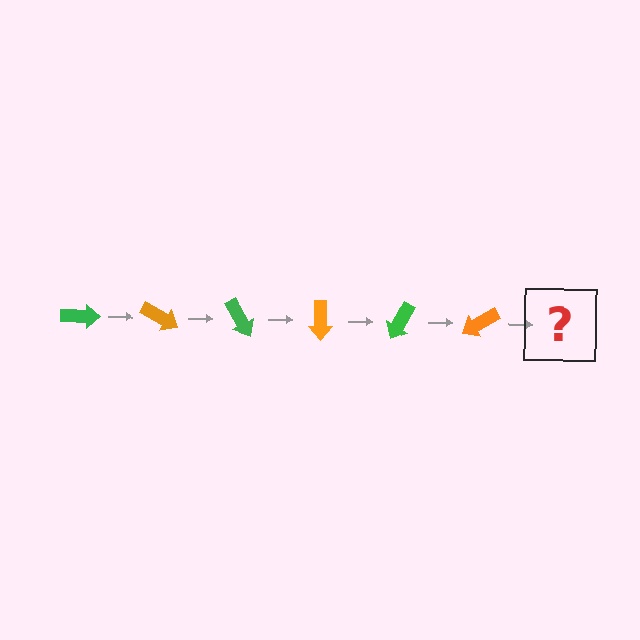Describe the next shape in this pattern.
It should be a green arrow, rotated 180 degrees from the start.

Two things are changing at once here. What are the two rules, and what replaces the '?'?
The two rules are that it rotates 30 degrees each step and the color cycles through green and orange. The '?' should be a green arrow, rotated 180 degrees from the start.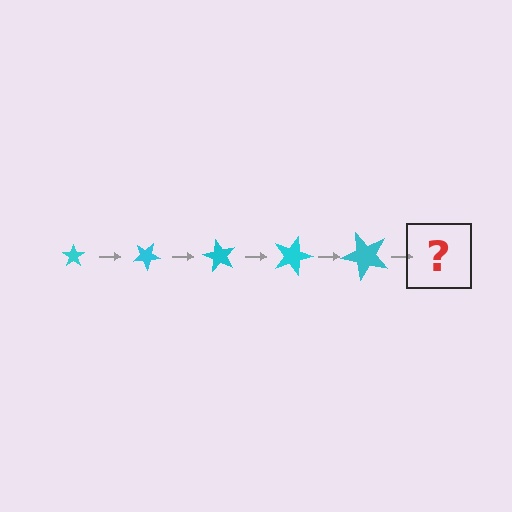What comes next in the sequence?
The next element should be a star, larger than the previous one and rotated 150 degrees from the start.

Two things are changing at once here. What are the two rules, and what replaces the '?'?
The two rules are that the star grows larger each step and it rotates 30 degrees each step. The '?' should be a star, larger than the previous one and rotated 150 degrees from the start.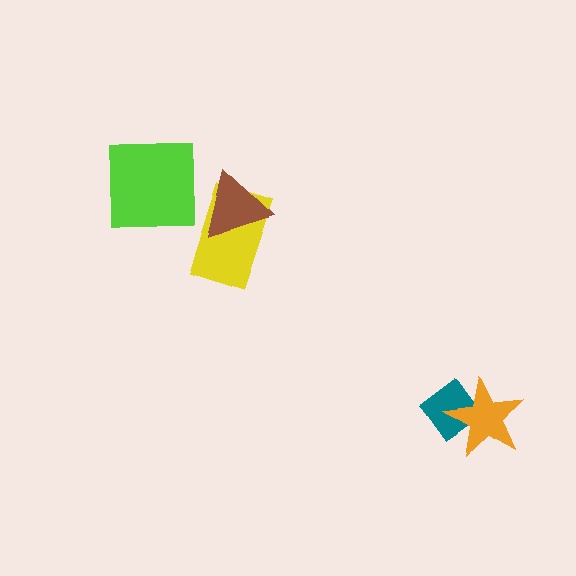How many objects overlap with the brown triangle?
1 object overlaps with the brown triangle.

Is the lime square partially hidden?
No, no other shape covers it.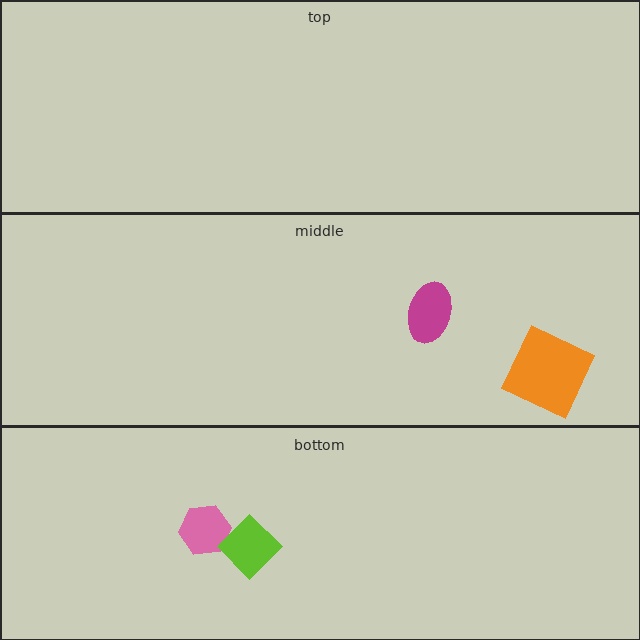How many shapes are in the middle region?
2.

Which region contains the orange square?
The middle region.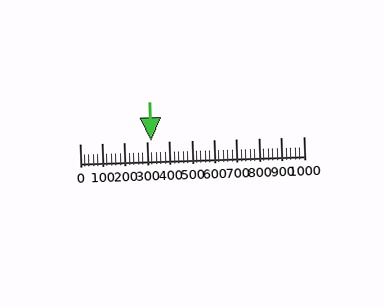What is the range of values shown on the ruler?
The ruler shows values from 0 to 1000.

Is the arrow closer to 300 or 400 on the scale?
The arrow is closer to 300.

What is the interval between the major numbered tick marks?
The major tick marks are spaced 100 units apart.